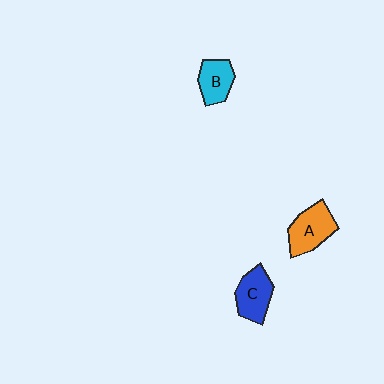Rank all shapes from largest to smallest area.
From largest to smallest: A (orange), C (blue), B (cyan).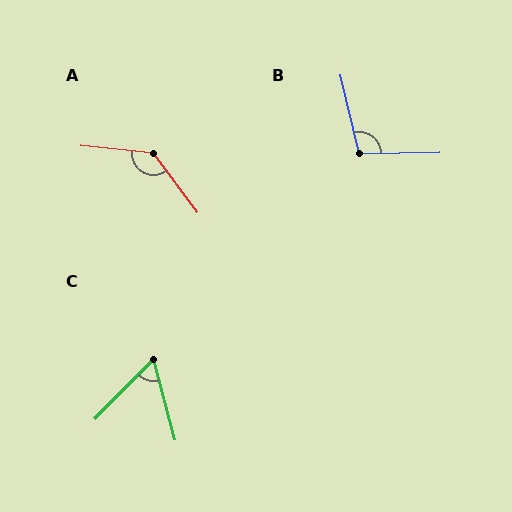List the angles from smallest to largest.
C (59°), B (102°), A (133°).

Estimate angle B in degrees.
Approximately 102 degrees.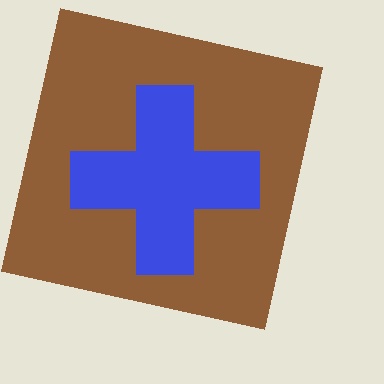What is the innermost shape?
The blue cross.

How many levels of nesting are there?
2.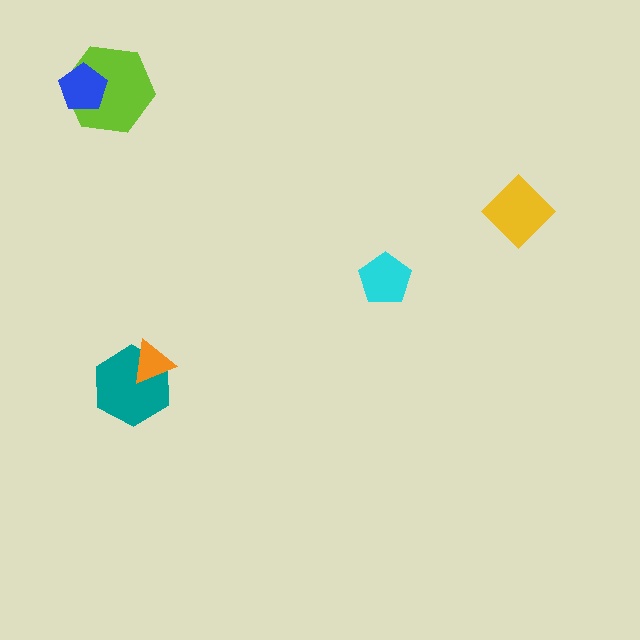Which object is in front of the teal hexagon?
The orange triangle is in front of the teal hexagon.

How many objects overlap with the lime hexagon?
1 object overlaps with the lime hexagon.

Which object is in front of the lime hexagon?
The blue pentagon is in front of the lime hexagon.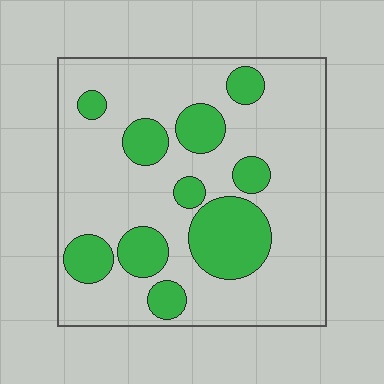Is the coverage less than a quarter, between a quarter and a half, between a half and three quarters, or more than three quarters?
Between a quarter and a half.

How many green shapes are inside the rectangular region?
10.